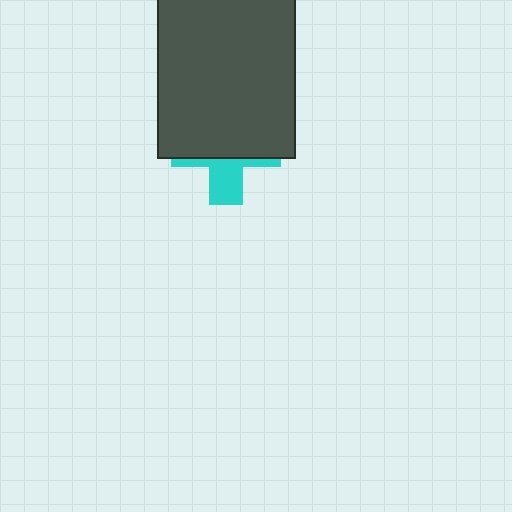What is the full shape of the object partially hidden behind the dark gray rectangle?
The partially hidden object is a cyan cross.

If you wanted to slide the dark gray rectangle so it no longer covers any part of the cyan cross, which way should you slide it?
Slide it up — that is the most direct way to separate the two shapes.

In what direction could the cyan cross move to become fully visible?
The cyan cross could move down. That would shift it out from behind the dark gray rectangle entirely.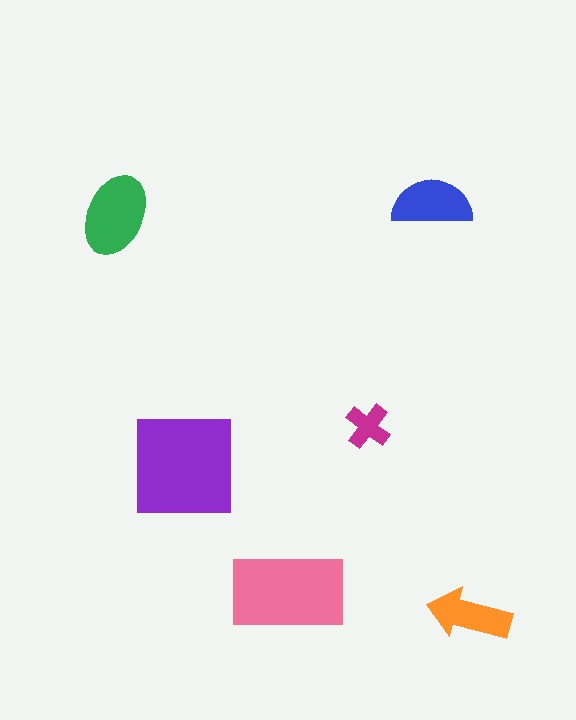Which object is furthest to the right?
The orange arrow is rightmost.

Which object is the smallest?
The magenta cross.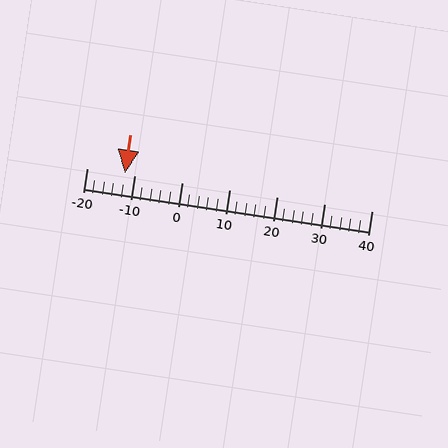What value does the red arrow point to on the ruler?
The red arrow points to approximately -12.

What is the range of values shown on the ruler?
The ruler shows values from -20 to 40.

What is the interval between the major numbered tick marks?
The major tick marks are spaced 10 units apart.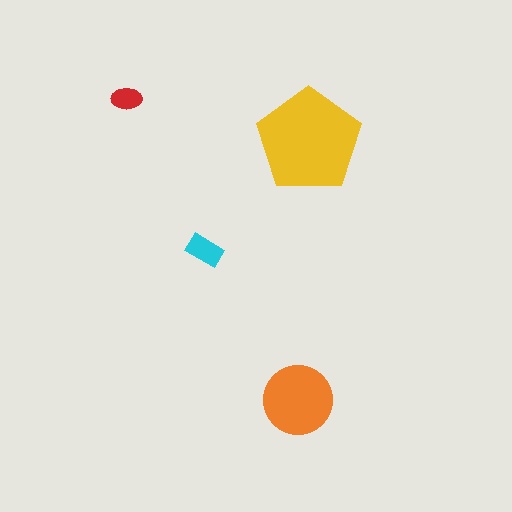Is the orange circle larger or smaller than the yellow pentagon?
Smaller.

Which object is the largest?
The yellow pentagon.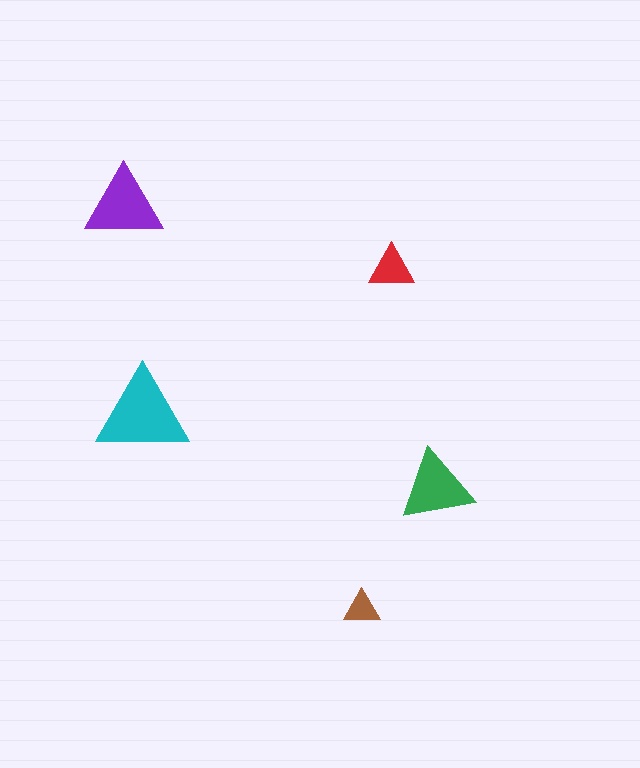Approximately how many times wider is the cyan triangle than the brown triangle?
About 2.5 times wider.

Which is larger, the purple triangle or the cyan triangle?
The cyan one.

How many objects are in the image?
There are 5 objects in the image.